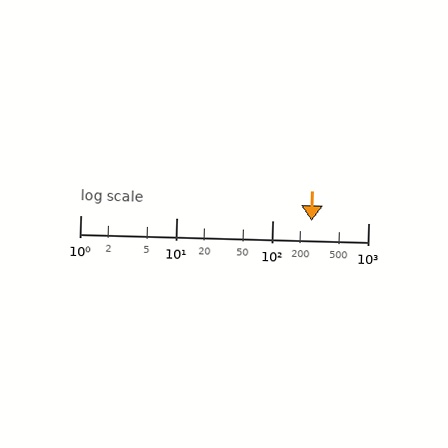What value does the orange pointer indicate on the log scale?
The pointer indicates approximately 260.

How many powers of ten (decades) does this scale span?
The scale spans 3 decades, from 1 to 1000.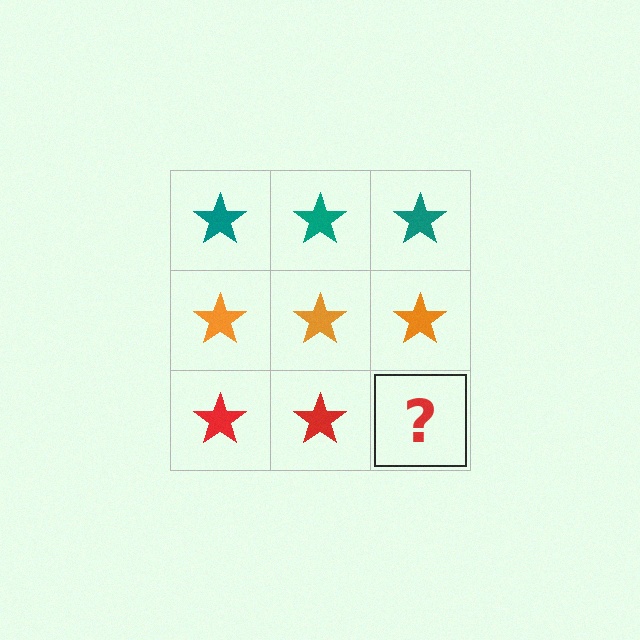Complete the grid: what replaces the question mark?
The question mark should be replaced with a red star.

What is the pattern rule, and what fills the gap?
The rule is that each row has a consistent color. The gap should be filled with a red star.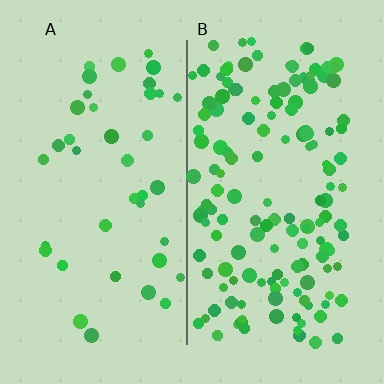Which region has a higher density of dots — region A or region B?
B (the right).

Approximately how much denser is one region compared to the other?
Approximately 3.6× — region B over region A.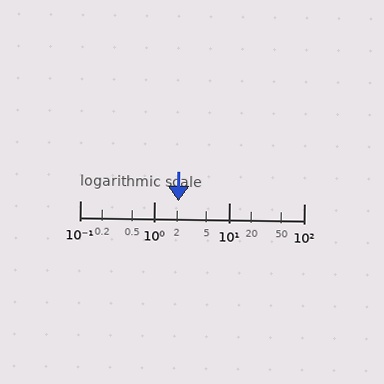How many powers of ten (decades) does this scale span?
The scale spans 3 decades, from 0.1 to 100.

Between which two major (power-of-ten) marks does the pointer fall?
The pointer is between 1 and 10.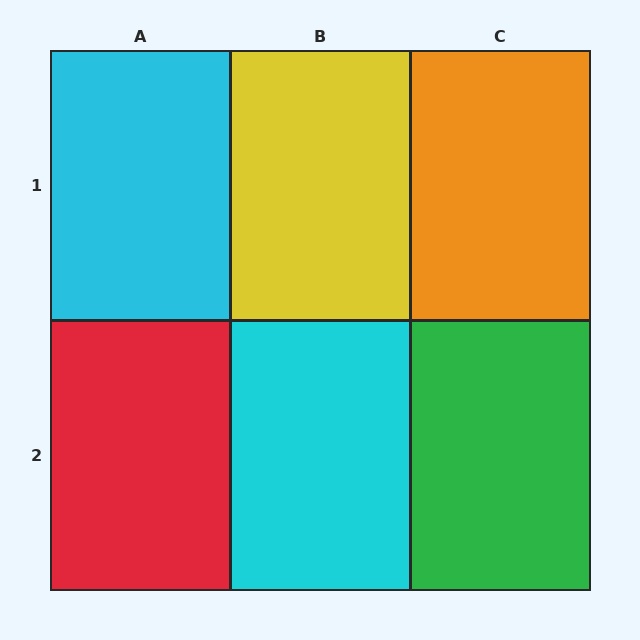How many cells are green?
1 cell is green.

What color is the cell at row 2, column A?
Red.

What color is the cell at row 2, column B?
Cyan.